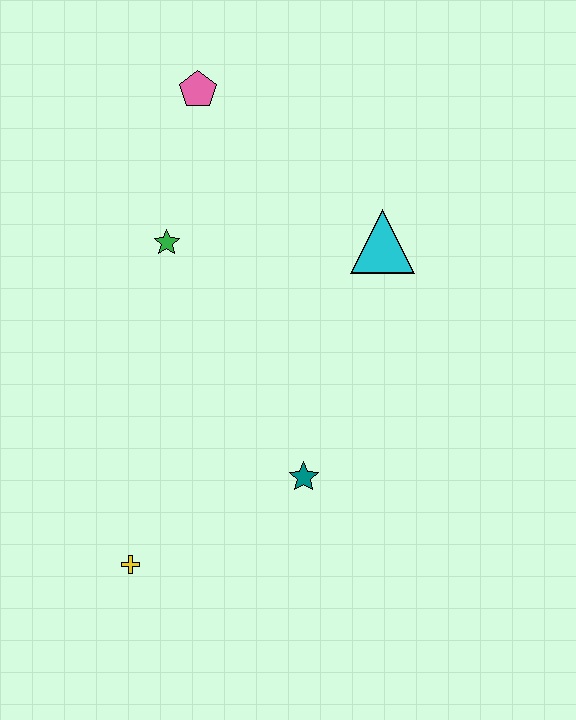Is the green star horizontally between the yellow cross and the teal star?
Yes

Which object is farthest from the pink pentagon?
The yellow cross is farthest from the pink pentagon.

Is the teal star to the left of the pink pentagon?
No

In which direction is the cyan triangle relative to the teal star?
The cyan triangle is above the teal star.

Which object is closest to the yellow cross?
The teal star is closest to the yellow cross.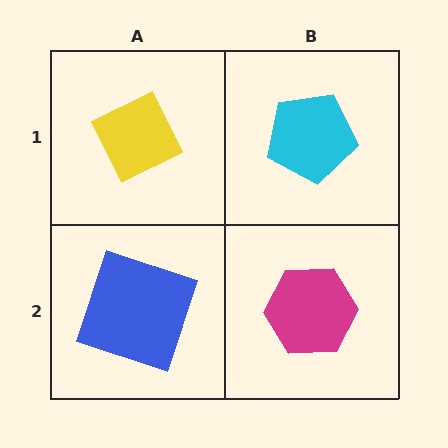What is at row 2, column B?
A magenta hexagon.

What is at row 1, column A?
A yellow diamond.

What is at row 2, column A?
A blue square.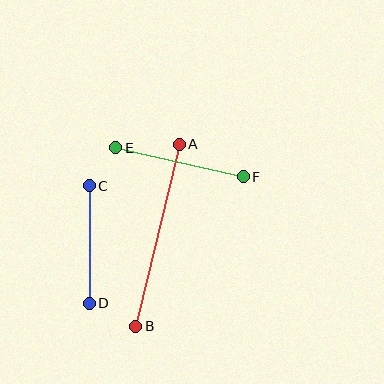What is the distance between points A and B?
The distance is approximately 187 pixels.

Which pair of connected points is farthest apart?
Points A and B are farthest apart.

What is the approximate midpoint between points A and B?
The midpoint is at approximately (157, 235) pixels.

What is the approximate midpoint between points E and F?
The midpoint is at approximately (180, 162) pixels.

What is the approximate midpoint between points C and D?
The midpoint is at approximately (89, 244) pixels.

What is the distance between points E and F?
The distance is approximately 131 pixels.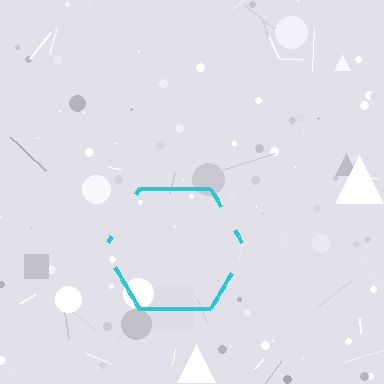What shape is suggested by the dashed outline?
The dashed outline suggests a hexagon.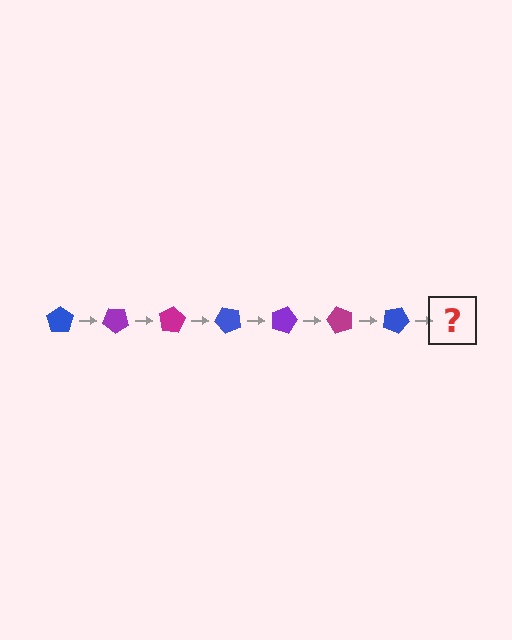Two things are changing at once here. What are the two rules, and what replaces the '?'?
The two rules are that it rotates 40 degrees each step and the color cycles through blue, purple, and magenta. The '?' should be a purple pentagon, rotated 280 degrees from the start.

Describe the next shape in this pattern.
It should be a purple pentagon, rotated 280 degrees from the start.